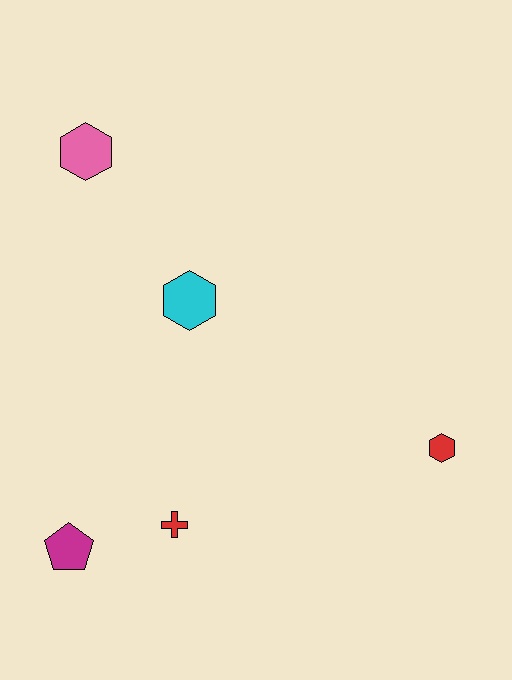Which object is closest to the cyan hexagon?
The pink hexagon is closest to the cyan hexagon.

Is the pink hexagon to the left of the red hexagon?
Yes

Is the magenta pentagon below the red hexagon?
Yes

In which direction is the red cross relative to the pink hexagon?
The red cross is below the pink hexagon.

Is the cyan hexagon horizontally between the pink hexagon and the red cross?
No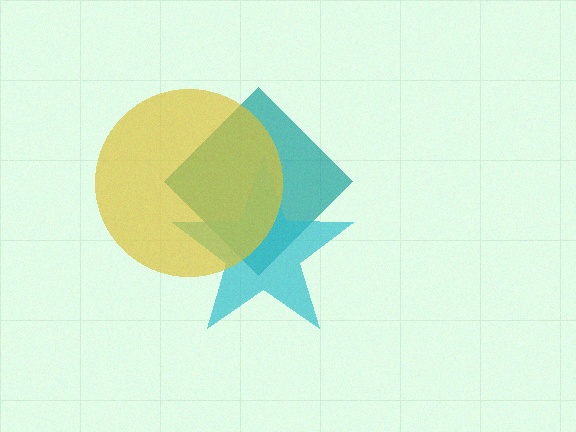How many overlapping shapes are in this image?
There are 3 overlapping shapes in the image.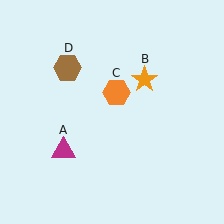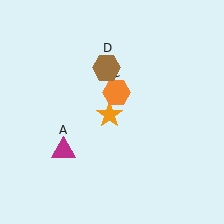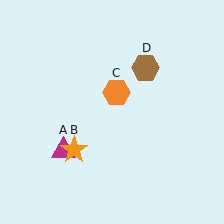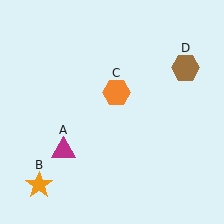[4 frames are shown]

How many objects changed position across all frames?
2 objects changed position: orange star (object B), brown hexagon (object D).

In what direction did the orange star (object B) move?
The orange star (object B) moved down and to the left.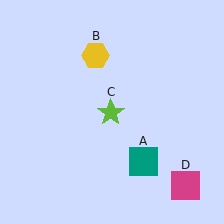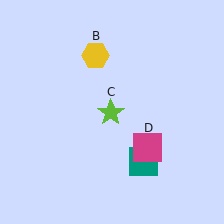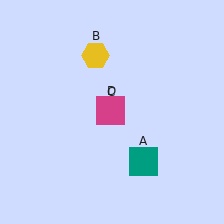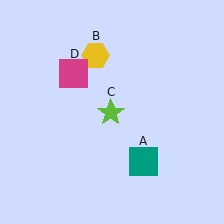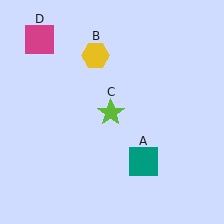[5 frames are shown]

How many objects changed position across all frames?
1 object changed position: magenta square (object D).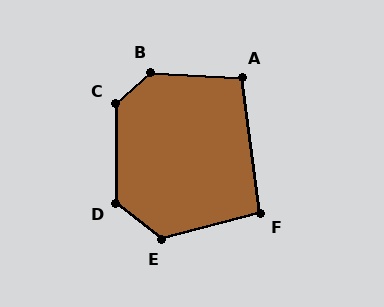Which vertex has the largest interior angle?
B, at approximately 135 degrees.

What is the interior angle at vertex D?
Approximately 128 degrees (obtuse).